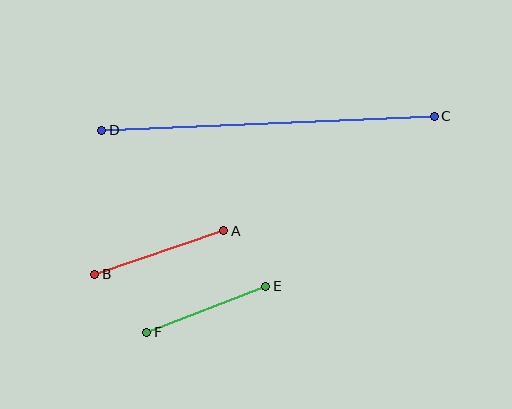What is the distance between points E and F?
The distance is approximately 128 pixels.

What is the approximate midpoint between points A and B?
The midpoint is at approximately (159, 253) pixels.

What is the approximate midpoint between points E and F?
The midpoint is at approximately (206, 309) pixels.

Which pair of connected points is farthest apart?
Points C and D are farthest apart.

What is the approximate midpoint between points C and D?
The midpoint is at approximately (268, 123) pixels.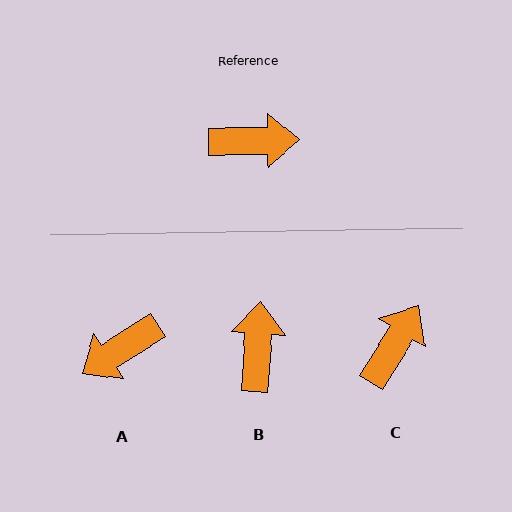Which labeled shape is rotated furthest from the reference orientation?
A, about 148 degrees away.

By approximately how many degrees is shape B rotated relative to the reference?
Approximately 85 degrees counter-clockwise.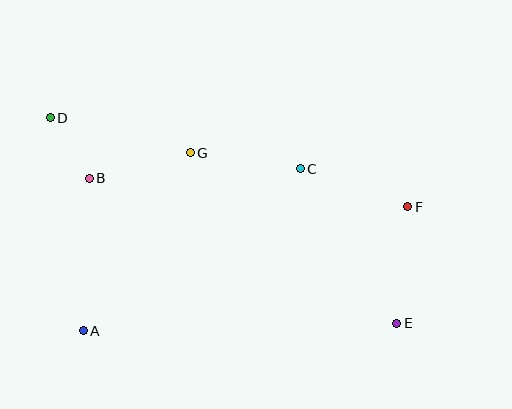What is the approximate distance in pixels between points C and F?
The distance between C and F is approximately 114 pixels.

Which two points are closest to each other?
Points B and D are closest to each other.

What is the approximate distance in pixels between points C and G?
The distance between C and G is approximately 111 pixels.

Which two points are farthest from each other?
Points D and E are farthest from each other.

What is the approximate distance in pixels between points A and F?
The distance between A and F is approximately 347 pixels.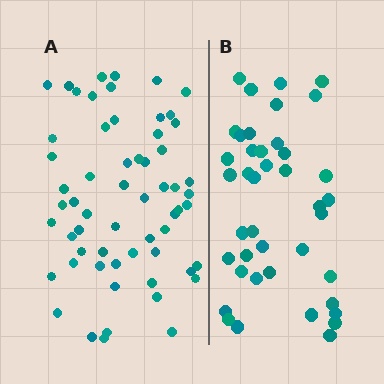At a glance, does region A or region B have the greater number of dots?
Region A (the left region) has more dots.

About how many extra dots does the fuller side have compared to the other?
Region A has approximately 20 more dots than region B.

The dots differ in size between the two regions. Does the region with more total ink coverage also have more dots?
No. Region B has more total ink coverage because its dots are larger, but region A actually contains more individual dots. Total area can be misleading — the number of items is what matters here.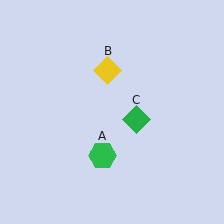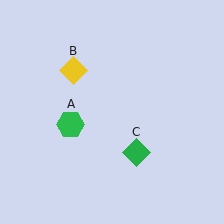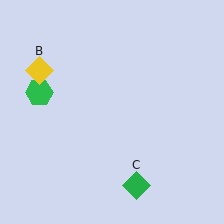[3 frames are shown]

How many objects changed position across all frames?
3 objects changed position: green hexagon (object A), yellow diamond (object B), green diamond (object C).